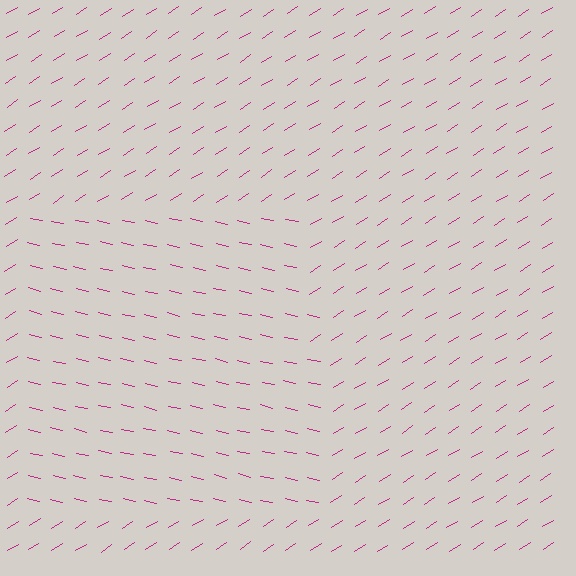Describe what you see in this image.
The image is filled with small magenta line segments. A rectangle region in the image has lines oriented differently from the surrounding lines, creating a visible texture boundary.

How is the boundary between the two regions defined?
The boundary is defined purely by a change in line orientation (approximately 45 degrees difference). All lines are the same color and thickness.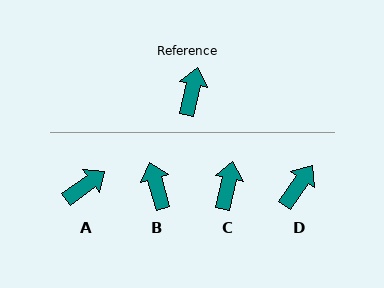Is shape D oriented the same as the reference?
No, it is off by about 22 degrees.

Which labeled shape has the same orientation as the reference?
C.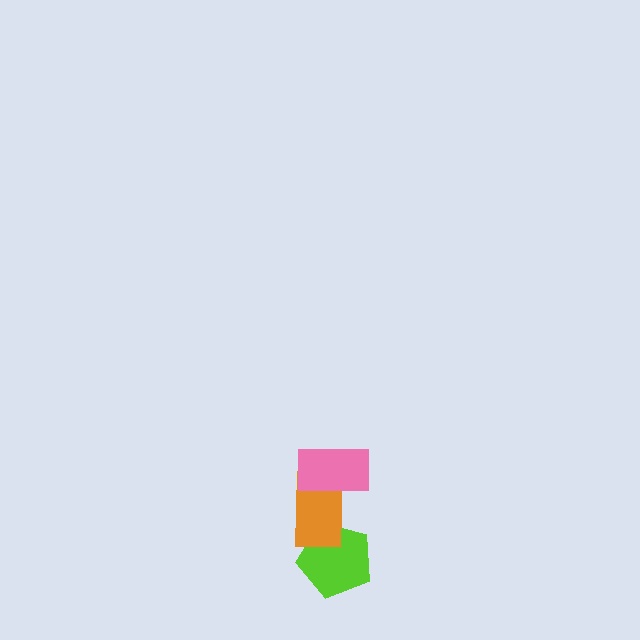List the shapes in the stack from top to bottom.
From top to bottom: the pink rectangle, the orange rectangle, the lime pentagon.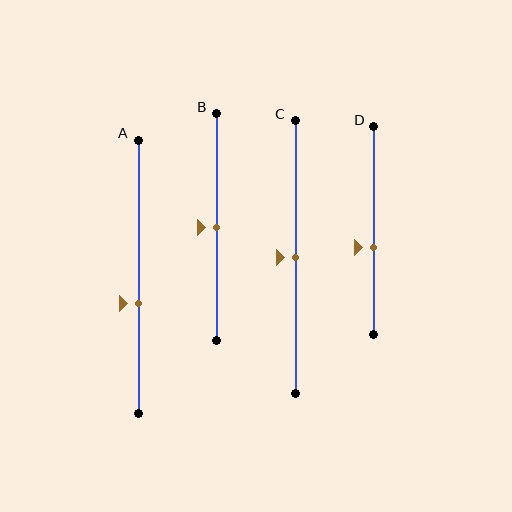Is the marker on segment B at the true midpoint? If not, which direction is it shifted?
Yes, the marker on segment B is at the true midpoint.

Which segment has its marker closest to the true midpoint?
Segment B has its marker closest to the true midpoint.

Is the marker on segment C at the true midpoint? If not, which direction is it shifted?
Yes, the marker on segment C is at the true midpoint.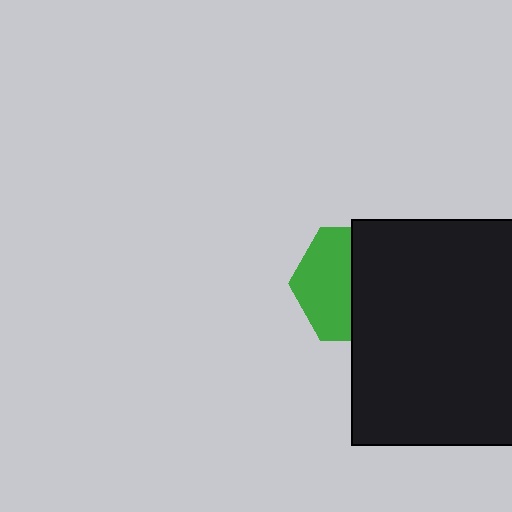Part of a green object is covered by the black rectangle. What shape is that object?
It is a hexagon.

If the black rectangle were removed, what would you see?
You would see the complete green hexagon.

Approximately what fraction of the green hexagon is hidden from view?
Roughly 52% of the green hexagon is hidden behind the black rectangle.